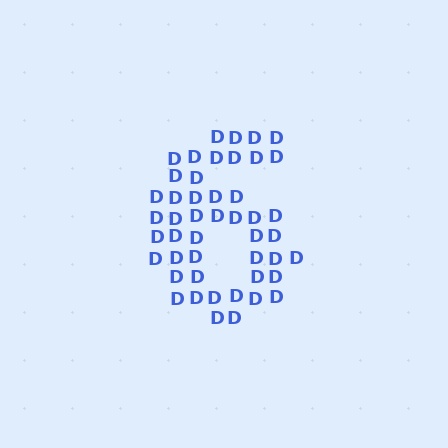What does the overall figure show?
The overall figure shows the digit 6.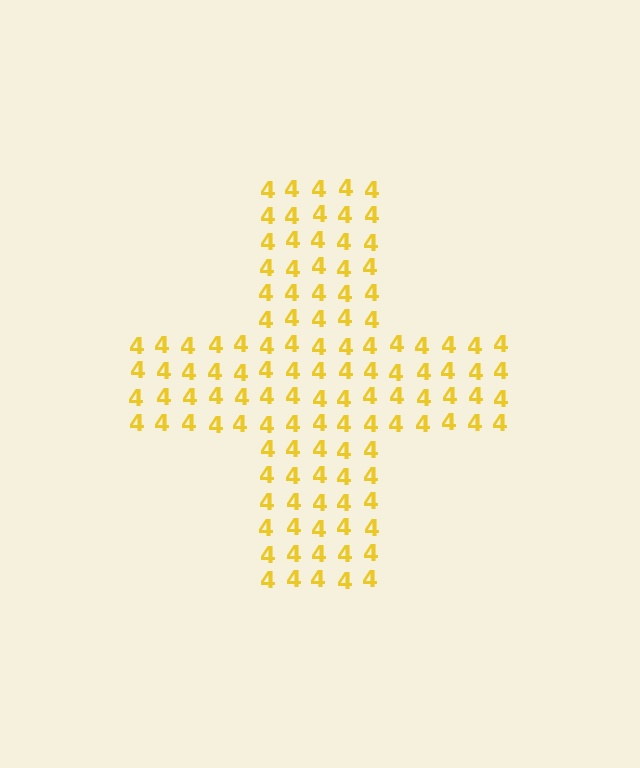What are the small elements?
The small elements are digit 4's.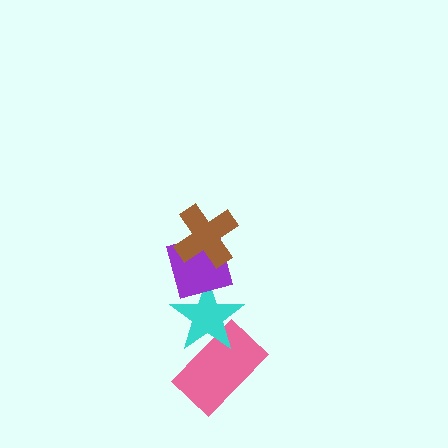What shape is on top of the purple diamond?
The brown cross is on top of the purple diamond.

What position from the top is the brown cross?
The brown cross is 1st from the top.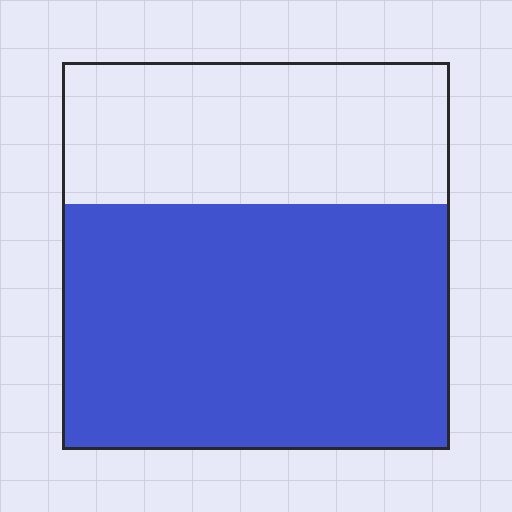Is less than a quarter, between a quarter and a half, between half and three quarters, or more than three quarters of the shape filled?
Between half and three quarters.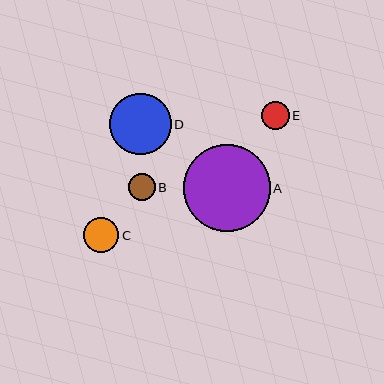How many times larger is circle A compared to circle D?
Circle A is approximately 1.4 times the size of circle D.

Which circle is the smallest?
Circle B is the smallest with a size of approximately 27 pixels.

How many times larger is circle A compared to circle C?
Circle A is approximately 2.5 times the size of circle C.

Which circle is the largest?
Circle A is the largest with a size of approximately 87 pixels.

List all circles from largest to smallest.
From largest to smallest: A, D, C, E, B.